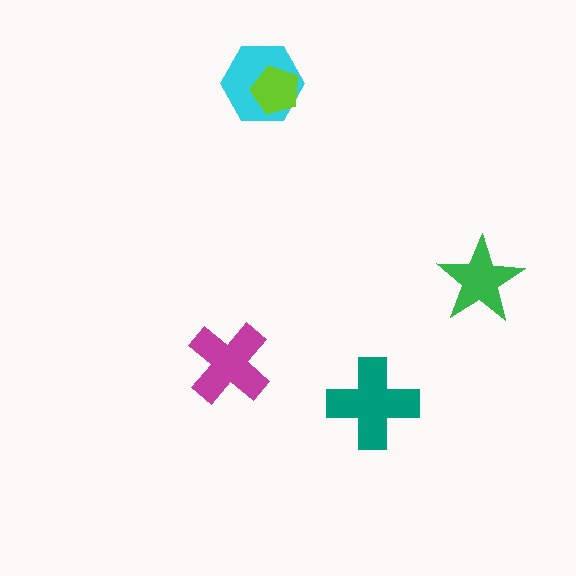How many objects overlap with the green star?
0 objects overlap with the green star.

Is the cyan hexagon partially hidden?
Yes, it is partially covered by another shape.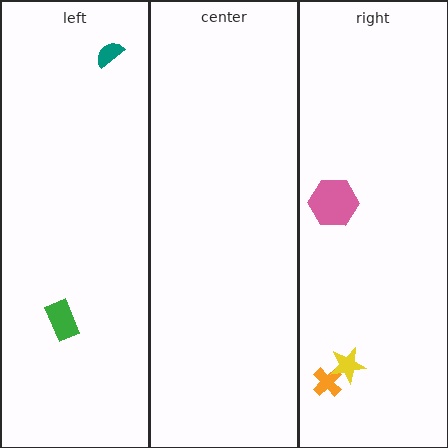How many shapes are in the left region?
2.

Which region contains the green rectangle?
The left region.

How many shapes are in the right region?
3.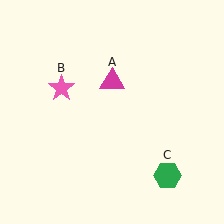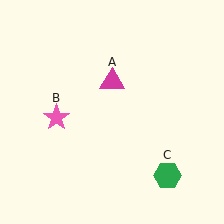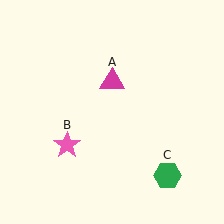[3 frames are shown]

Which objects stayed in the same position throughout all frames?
Magenta triangle (object A) and green hexagon (object C) remained stationary.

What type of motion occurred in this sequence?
The pink star (object B) rotated counterclockwise around the center of the scene.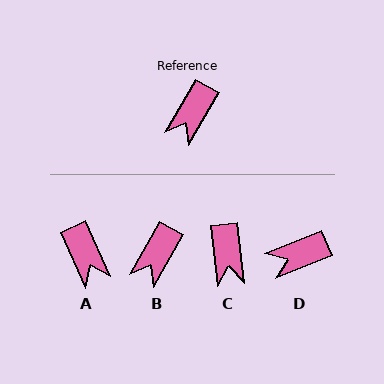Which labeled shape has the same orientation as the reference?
B.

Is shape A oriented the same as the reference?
No, it is off by about 54 degrees.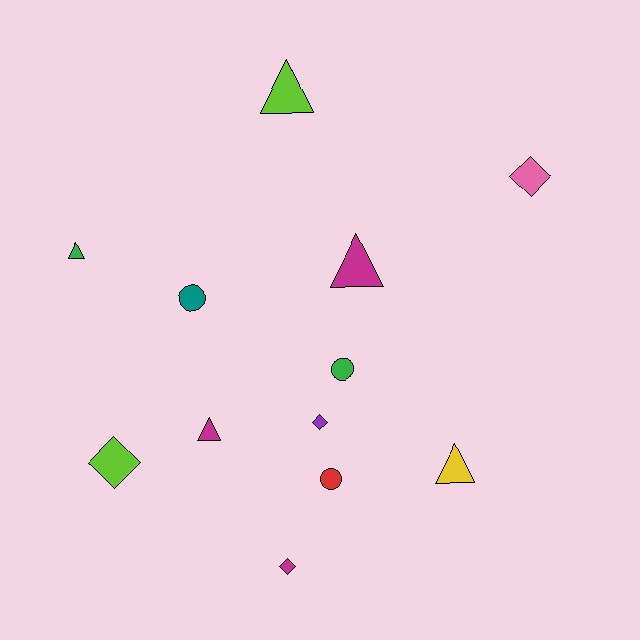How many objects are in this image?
There are 12 objects.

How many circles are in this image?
There are 3 circles.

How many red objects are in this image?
There is 1 red object.